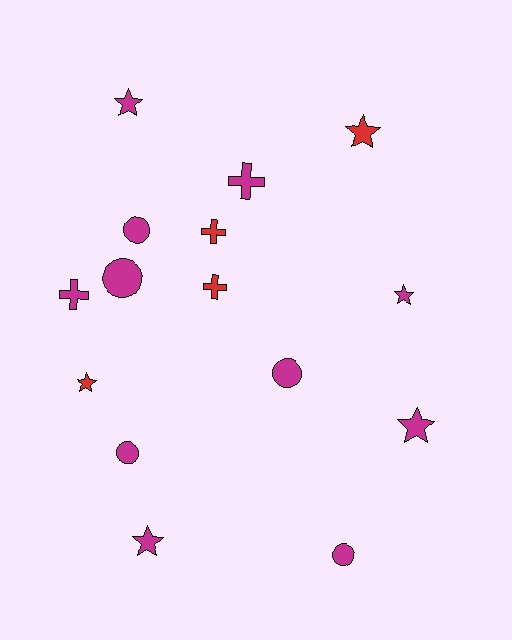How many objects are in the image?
There are 15 objects.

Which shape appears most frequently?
Star, with 6 objects.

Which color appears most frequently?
Magenta, with 11 objects.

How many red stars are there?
There are 2 red stars.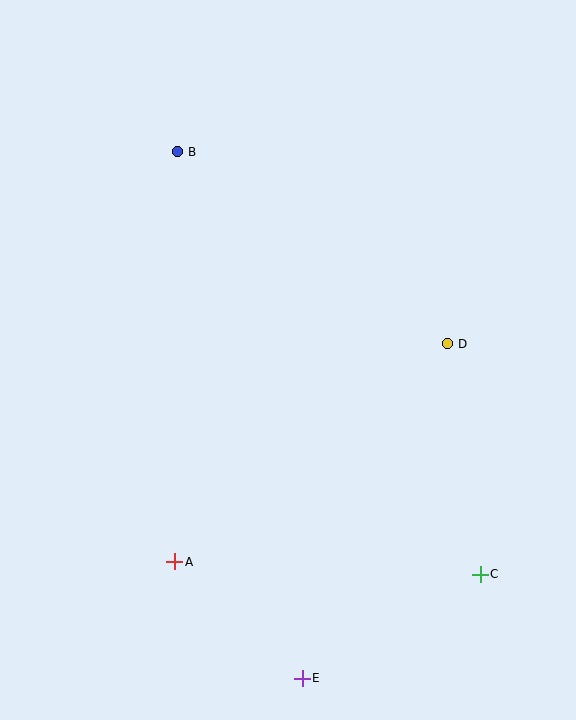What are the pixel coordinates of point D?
Point D is at (448, 344).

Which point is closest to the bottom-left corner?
Point A is closest to the bottom-left corner.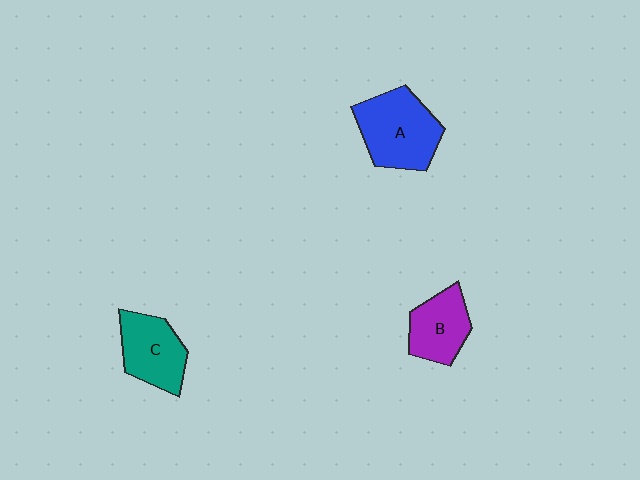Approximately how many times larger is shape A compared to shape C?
Approximately 1.3 times.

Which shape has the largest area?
Shape A (blue).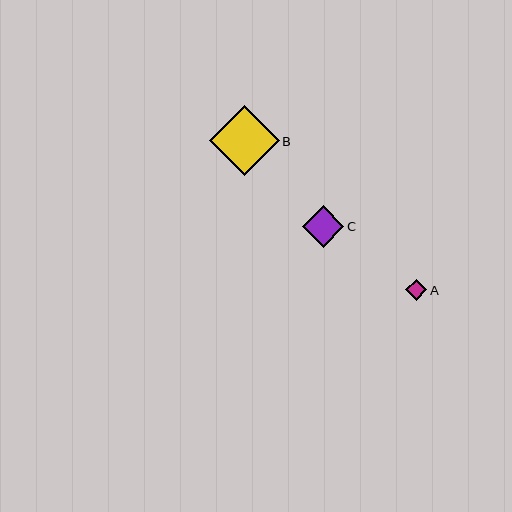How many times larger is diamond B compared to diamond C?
Diamond B is approximately 1.7 times the size of diamond C.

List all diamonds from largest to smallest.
From largest to smallest: B, C, A.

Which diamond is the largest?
Diamond B is the largest with a size of approximately 70 pixels.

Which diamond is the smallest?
Diamond A is the smallest with a size of approximately 21 pixels.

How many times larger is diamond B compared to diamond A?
Diamond B is approximately 3.3 times the size of diamond A.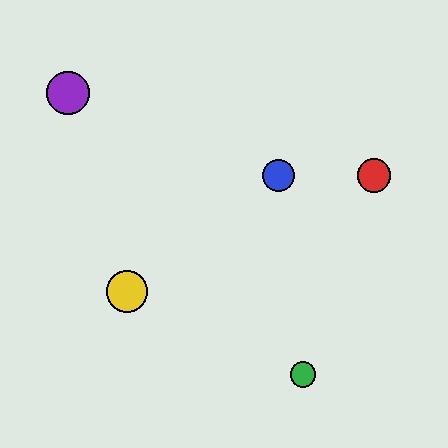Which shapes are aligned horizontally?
The red circle, the blue circle are aligned horizontally.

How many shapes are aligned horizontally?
2 shapes (the red circle, the blue circle) are aligned horizontally.